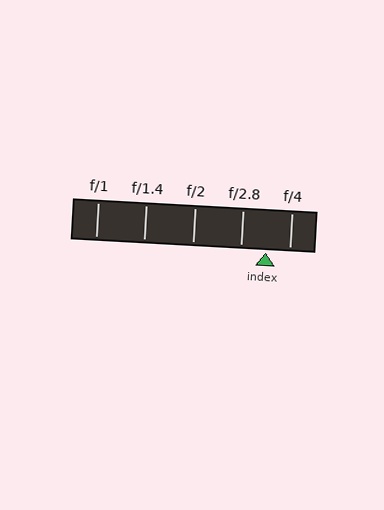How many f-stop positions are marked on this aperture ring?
There are 5 f-stop positions marked.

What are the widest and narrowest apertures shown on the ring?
The widest aperture shown is f/1 and the narrowest is f/4.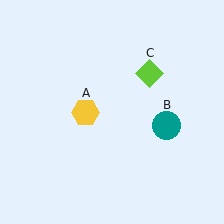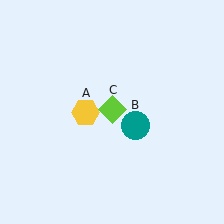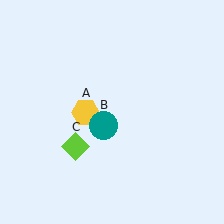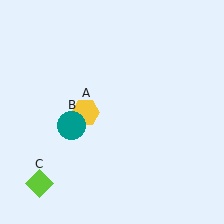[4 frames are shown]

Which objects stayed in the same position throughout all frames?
Yellow hexagon (object A) remained stationary.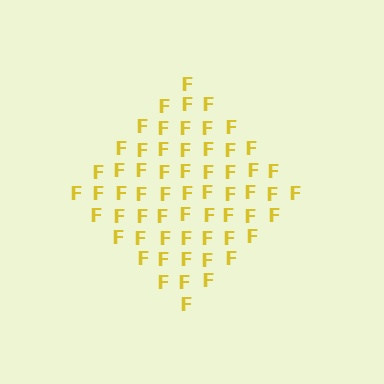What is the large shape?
The large shape is a diamond.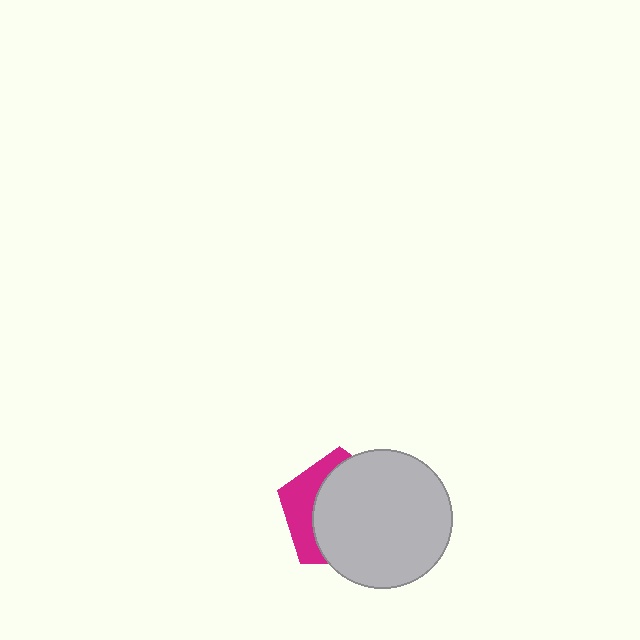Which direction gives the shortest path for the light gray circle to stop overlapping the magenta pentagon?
Moving right gives the shortest separation.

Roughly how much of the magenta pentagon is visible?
A small part of it is visible (roughly 31%).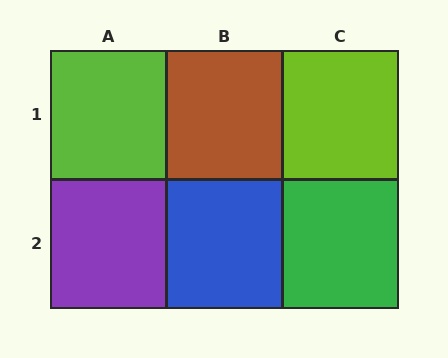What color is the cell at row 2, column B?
Blue.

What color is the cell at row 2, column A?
Purple.